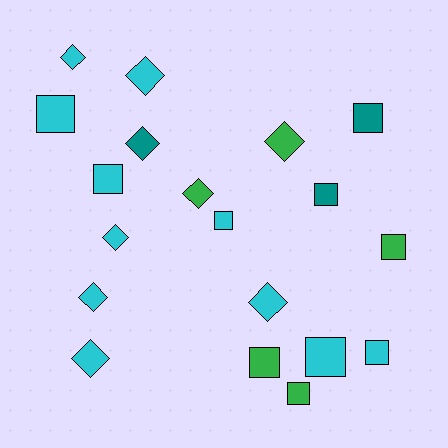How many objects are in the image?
There are 19 objects.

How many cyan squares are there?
There are 5 cyan squares.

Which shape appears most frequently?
Square, with 10 objects.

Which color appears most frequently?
Cyan, with 11 objects.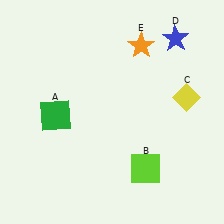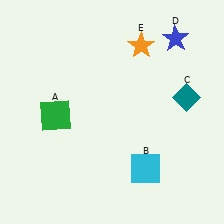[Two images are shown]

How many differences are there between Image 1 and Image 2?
There are 2 differences between the two images.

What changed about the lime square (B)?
In Image 1, B is lime. In Image 2, it changed to cyan.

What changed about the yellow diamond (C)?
In Image 1, C is yellow. In Image 2, it changed to teal.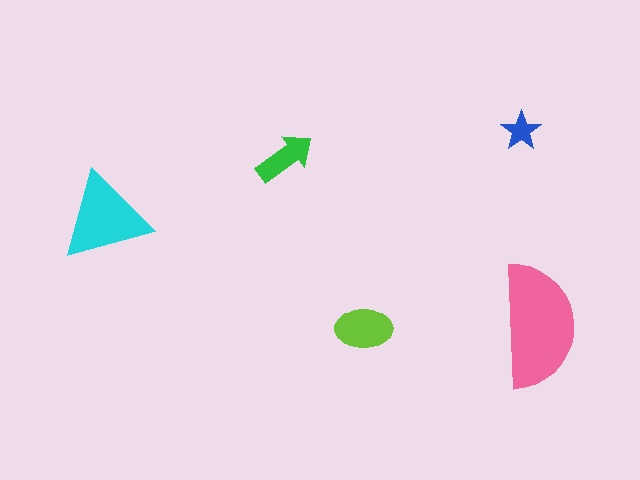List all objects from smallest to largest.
The blue star, the green arrow, the lime ellipse, the cyan triangle, the pink semicircle.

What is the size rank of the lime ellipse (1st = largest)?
3rd.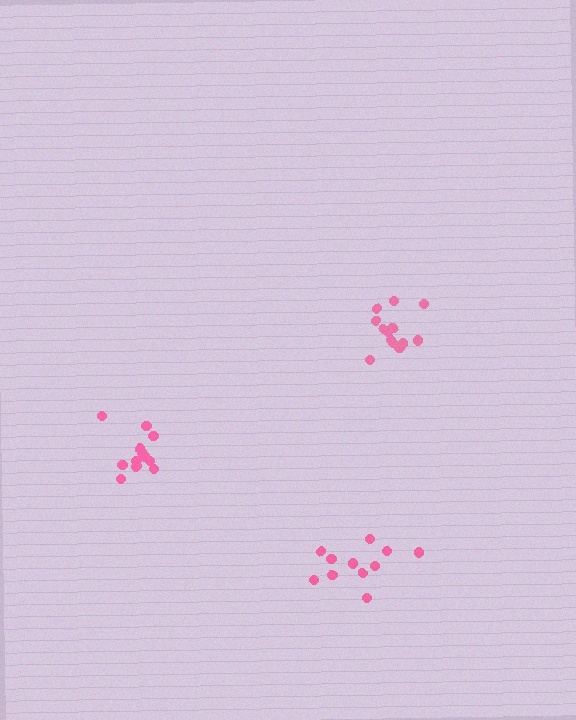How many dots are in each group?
Group 1: 12 dots, Group 2: 13 dots, Group 3: 11 dots (36 total).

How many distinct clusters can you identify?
There are 3 distinct clusters.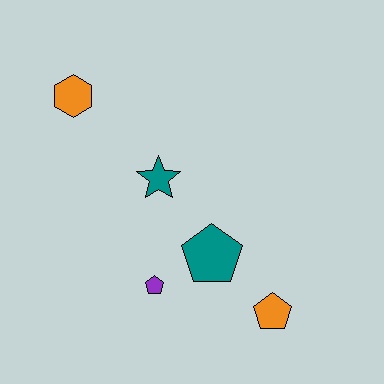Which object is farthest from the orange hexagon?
The orange pentagon is farthest from the orange hexagon.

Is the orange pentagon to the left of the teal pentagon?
No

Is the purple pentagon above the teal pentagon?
No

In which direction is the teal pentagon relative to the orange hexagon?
The teal pentagon is below the orange hexagon.